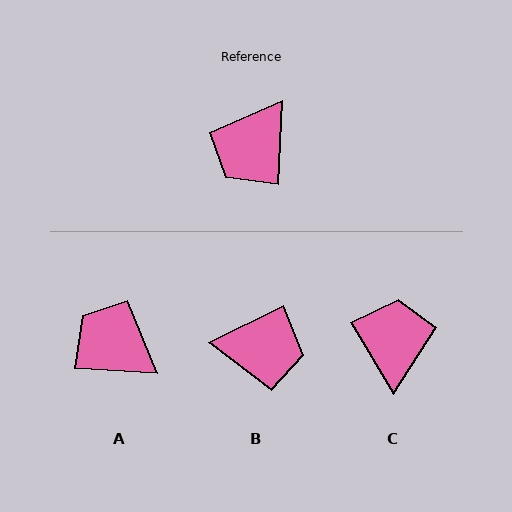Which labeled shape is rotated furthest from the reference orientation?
C, about 147 degrees away.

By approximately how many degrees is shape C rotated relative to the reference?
Approximately 147 degrees clockwise.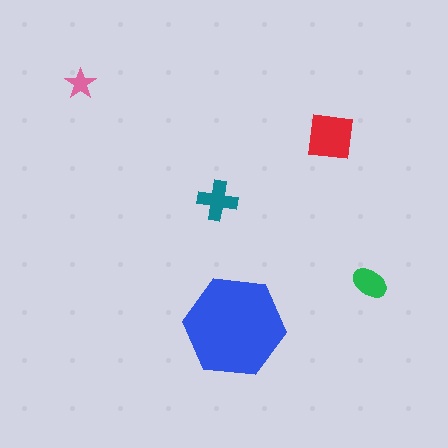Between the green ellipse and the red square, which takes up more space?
The red square.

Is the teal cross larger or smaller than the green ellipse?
Larger.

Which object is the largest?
The blue hexagon.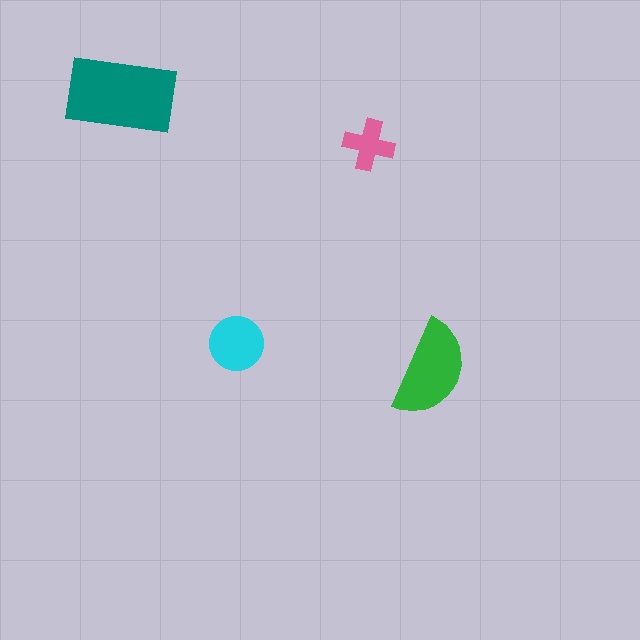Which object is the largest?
The teal rectangle.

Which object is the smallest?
The pink cross.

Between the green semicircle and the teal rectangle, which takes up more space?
The teal rectangle.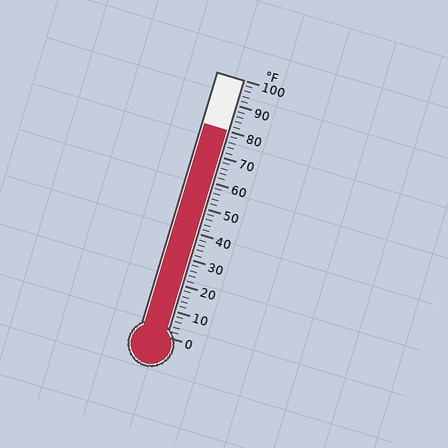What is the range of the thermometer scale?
The thermometer scale ranges from 0°F to 100°F.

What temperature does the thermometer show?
The thermometer shows approximately 80°F.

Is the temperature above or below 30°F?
The temperature is above 30°F.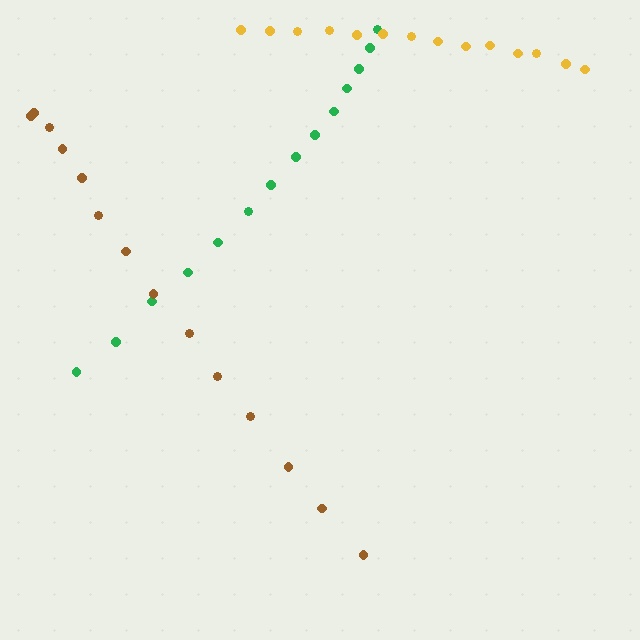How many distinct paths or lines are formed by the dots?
There are 3 distinct paths.